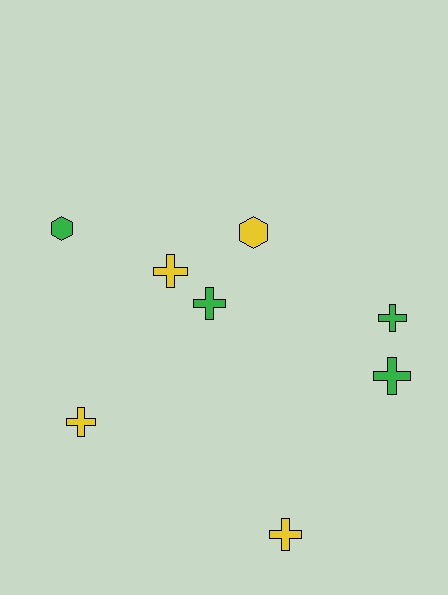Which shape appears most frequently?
Cross, with 6 objects.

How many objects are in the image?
There are 8 objects.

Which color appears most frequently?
Yellow, with 4 objects.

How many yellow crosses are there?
There are 3 yellow crosses.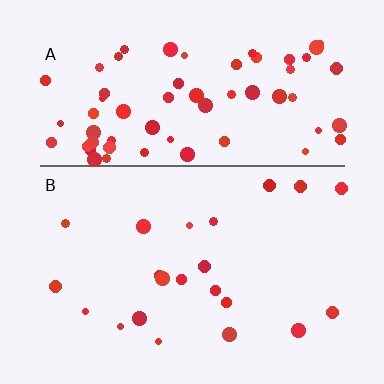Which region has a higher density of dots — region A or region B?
A (the top).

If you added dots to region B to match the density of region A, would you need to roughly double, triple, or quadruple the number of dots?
Approximately triple.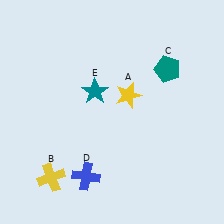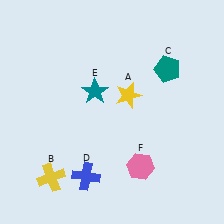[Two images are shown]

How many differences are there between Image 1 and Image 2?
There is 1 difference between the two images.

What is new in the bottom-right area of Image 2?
A pink hexagon (F) was added in the bottom-right area of Image 2.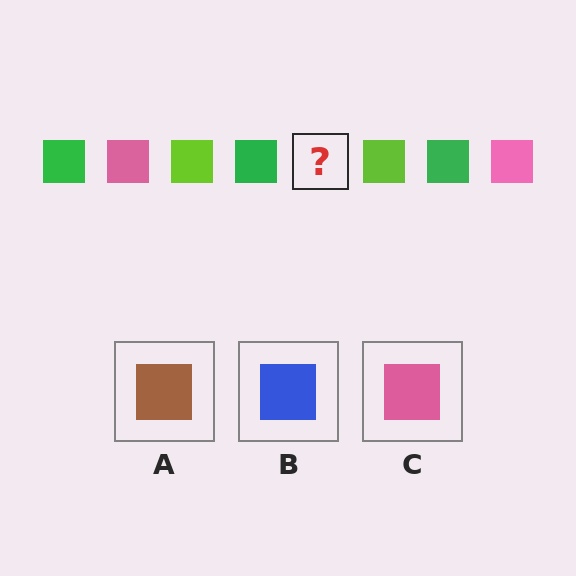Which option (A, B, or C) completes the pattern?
C.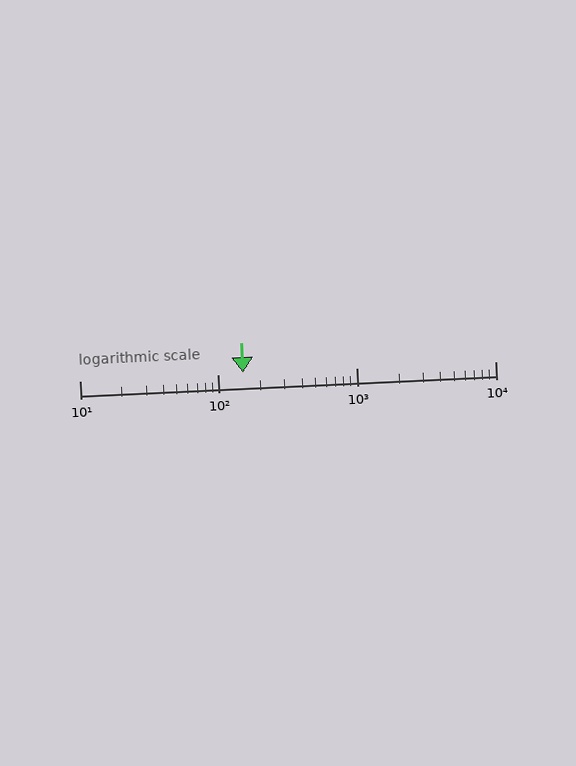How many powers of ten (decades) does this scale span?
The scale spans 3 decades, from 10 to 10000.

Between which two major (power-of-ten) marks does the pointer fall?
The pointer is between 100 and 1000.